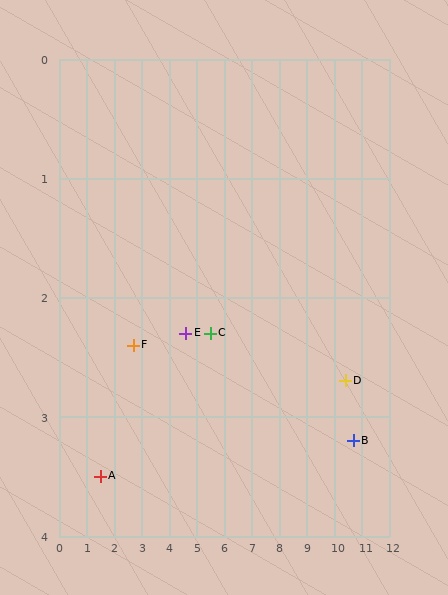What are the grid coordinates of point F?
Point F is at approximately (2.7, 2.4).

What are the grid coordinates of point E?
Point E is at approximately (4.6, 2.3).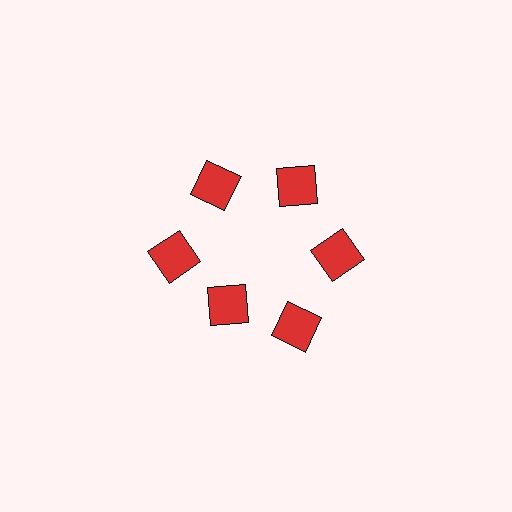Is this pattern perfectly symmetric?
No. The 6 red squares are arranged in a ring, but one element near the 7 o'clock position is pulled inward toward the center, breaking the 6-fold rotational symmetry.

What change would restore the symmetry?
The symmetry would be restored by moving it outward, back onto the ring so that all 6 squares sit at equal angles and equal distance from the center.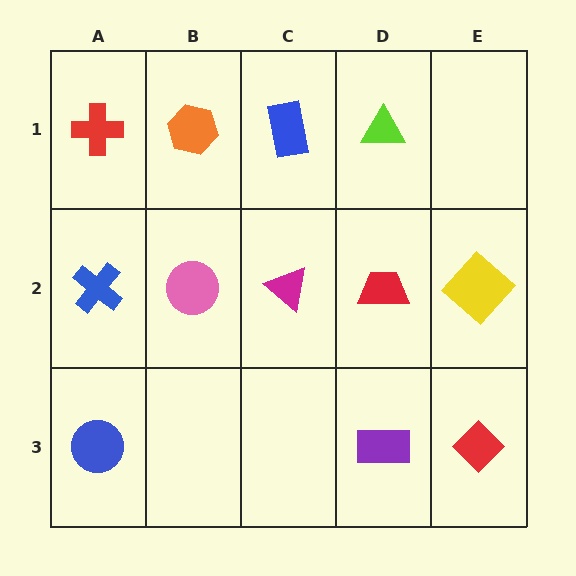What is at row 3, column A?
A blue circle.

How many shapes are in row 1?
4 shapes.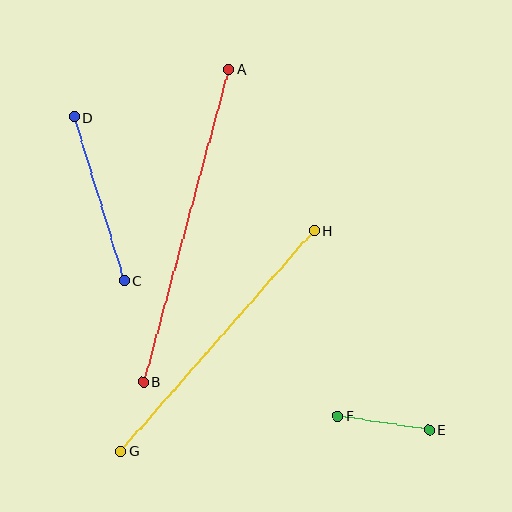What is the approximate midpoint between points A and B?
The midpoint is at approximately (186, 226) pixels.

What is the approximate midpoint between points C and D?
The midpoint is at approximately (99, 199) pixels.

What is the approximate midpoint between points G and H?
The midpoint is at approximately (217, 341) pixels.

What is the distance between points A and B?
The distance is approximately 324 pixels.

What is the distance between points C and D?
The distance is approximately 171 pixels.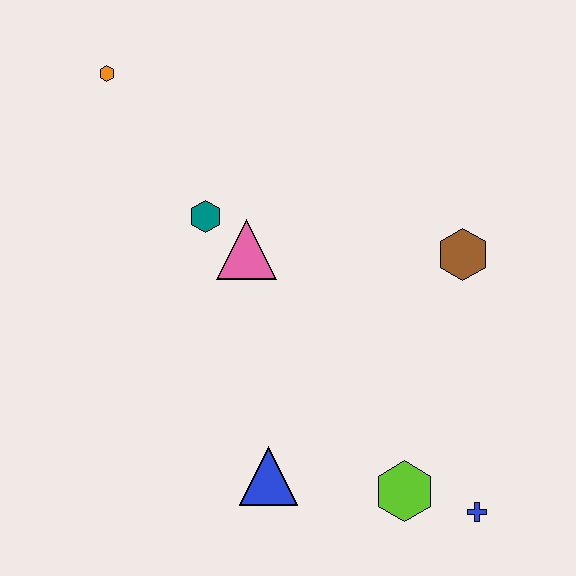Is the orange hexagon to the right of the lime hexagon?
No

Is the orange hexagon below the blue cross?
No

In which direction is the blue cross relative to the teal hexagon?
The blue cross is below the teal hexagon.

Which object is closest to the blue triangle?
The lime hexagon is closest to the blue triangle.